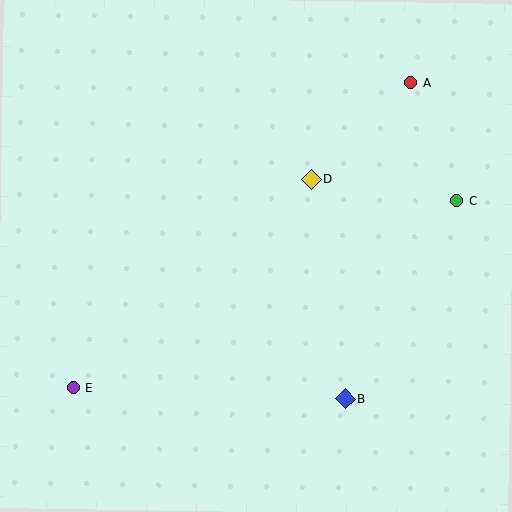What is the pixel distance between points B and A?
The distance between B and A is 323 pixels.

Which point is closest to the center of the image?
Point D at (311, 179) is closest to the center.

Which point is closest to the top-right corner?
Point A is closest to the top-right corner.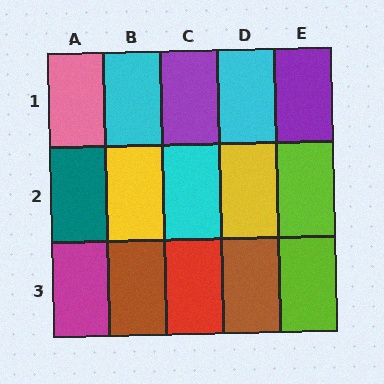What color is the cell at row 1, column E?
Purple.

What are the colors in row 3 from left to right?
Magenta, brown, red, brown, lime.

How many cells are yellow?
2 cells are yellow.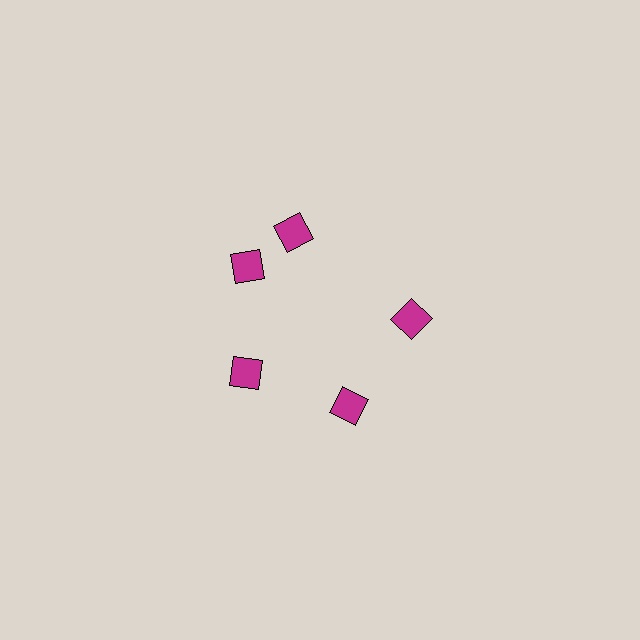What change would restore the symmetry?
The symmetry would be restored by rotating it back into even spacing with its neighbors so that all 5 diamonds sit at equal angles and equal distance from the center.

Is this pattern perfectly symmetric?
No. The 5 magenta diamonds are arranged in a ring, but one element near the 1 o'clock position is rotated out of alignment along the ring, breaking the 5-fold rotational symmetry.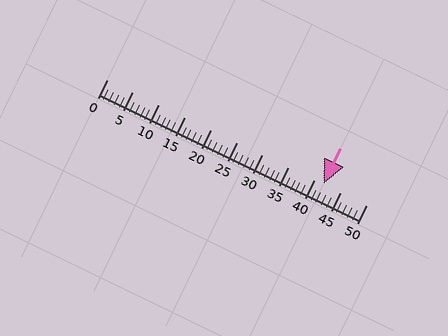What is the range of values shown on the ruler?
The ruler shows values from 0 to 50.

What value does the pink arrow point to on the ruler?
The pink arrow points to approximately 42.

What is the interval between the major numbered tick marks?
The major tick marks are spaced 5 units apart.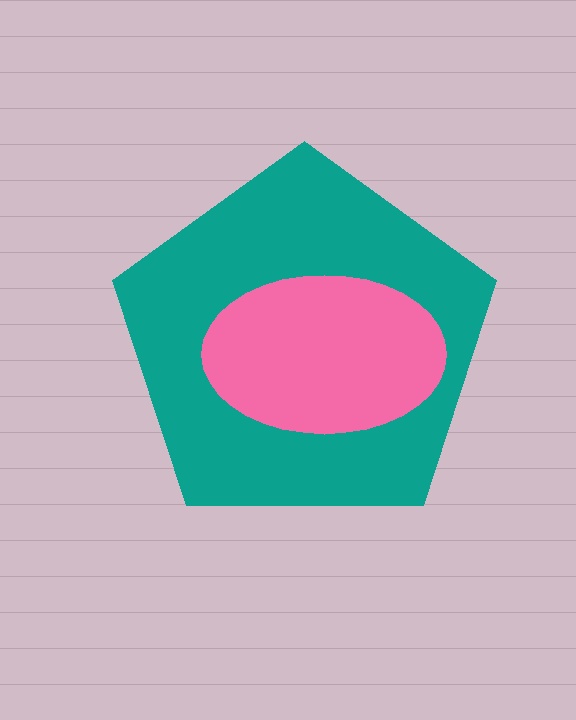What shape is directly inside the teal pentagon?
The pink ellipse.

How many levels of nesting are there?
2.